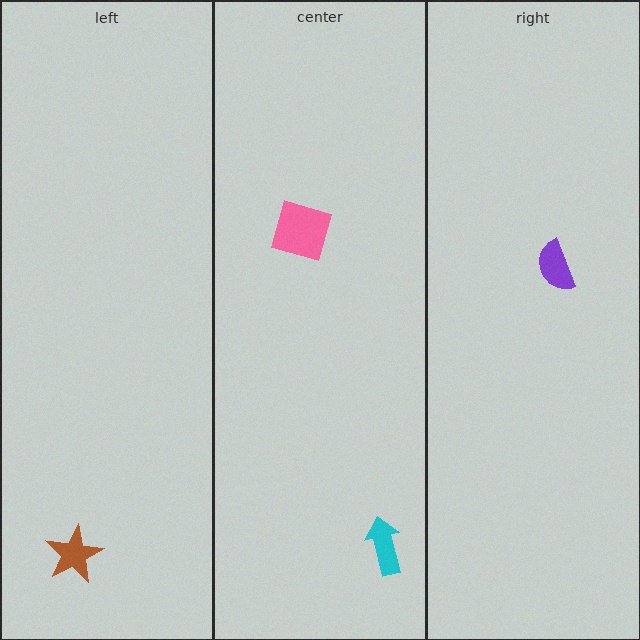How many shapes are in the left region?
1.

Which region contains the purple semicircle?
The right region.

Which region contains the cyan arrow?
The center region.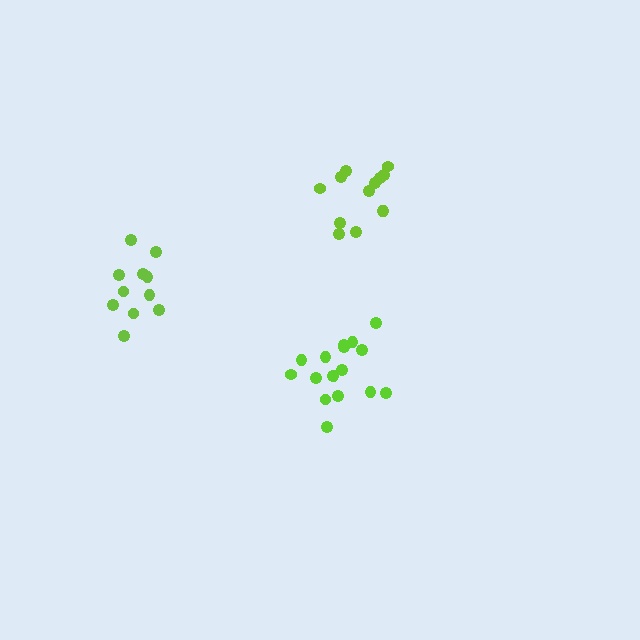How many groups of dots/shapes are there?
There are 3 groups.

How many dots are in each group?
Group 1: 13 dots, Group 2: 17 dots, Group 3: 11 dots (41 total).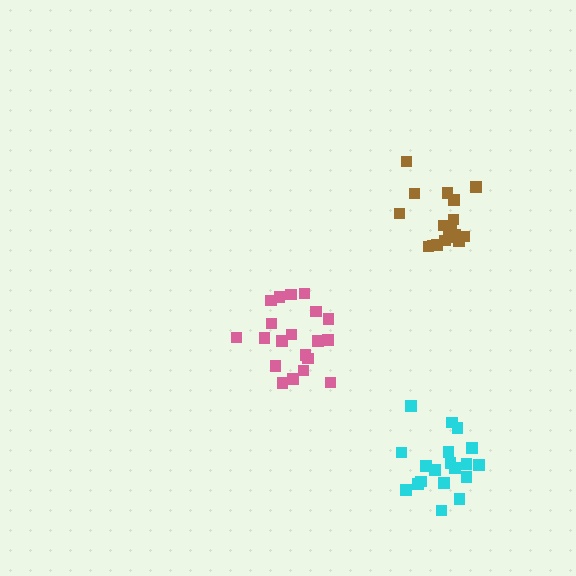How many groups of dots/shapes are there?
There are 3 groups.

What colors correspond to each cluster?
The clusters are colored: brown, cyan, pink.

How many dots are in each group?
Group 1: 17 dots, Group 2: 19 dots, Group 3: 20 dots (56 total).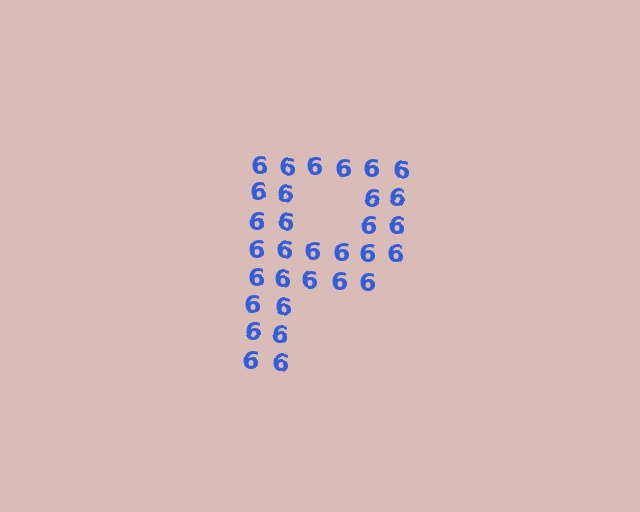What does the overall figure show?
The overall figure shows the letter P.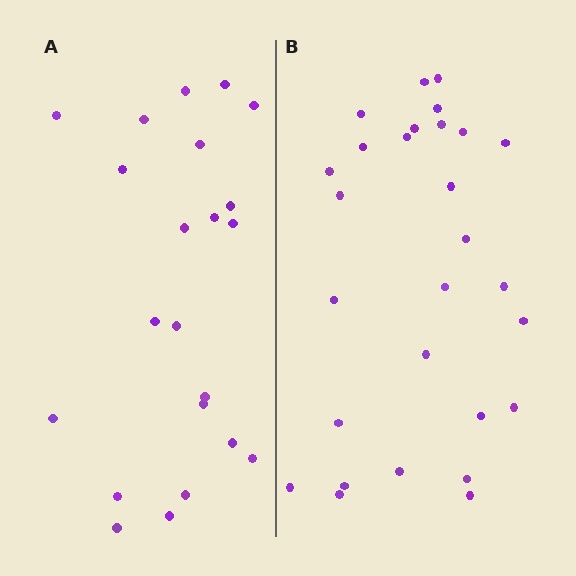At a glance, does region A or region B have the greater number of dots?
Region B (the right region) has more dots.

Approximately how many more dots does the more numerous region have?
Region B has about 6 more dots than region A.